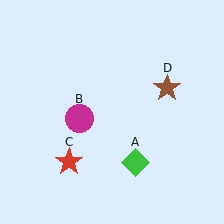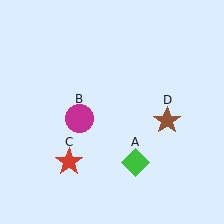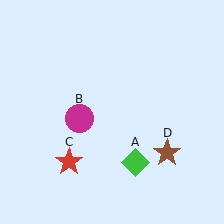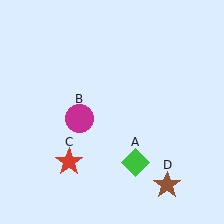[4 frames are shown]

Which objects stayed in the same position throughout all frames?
Green diamond (object A) and magenta circle (object B) and red star (object C) remained stationary.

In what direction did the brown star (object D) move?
The brown star (object D) moved down.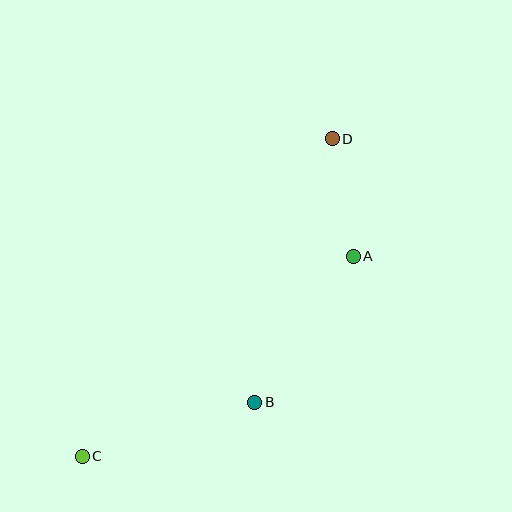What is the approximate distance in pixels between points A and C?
The distance between A and C is approximately 337 pixels.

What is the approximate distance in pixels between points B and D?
The distance between B and D is approximately 275 pixels.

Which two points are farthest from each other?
Points C and D are farthest from each other.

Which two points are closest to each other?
Points A and D are closest to each other.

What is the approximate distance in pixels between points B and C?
The distance between B and C is approximately 181 pixels.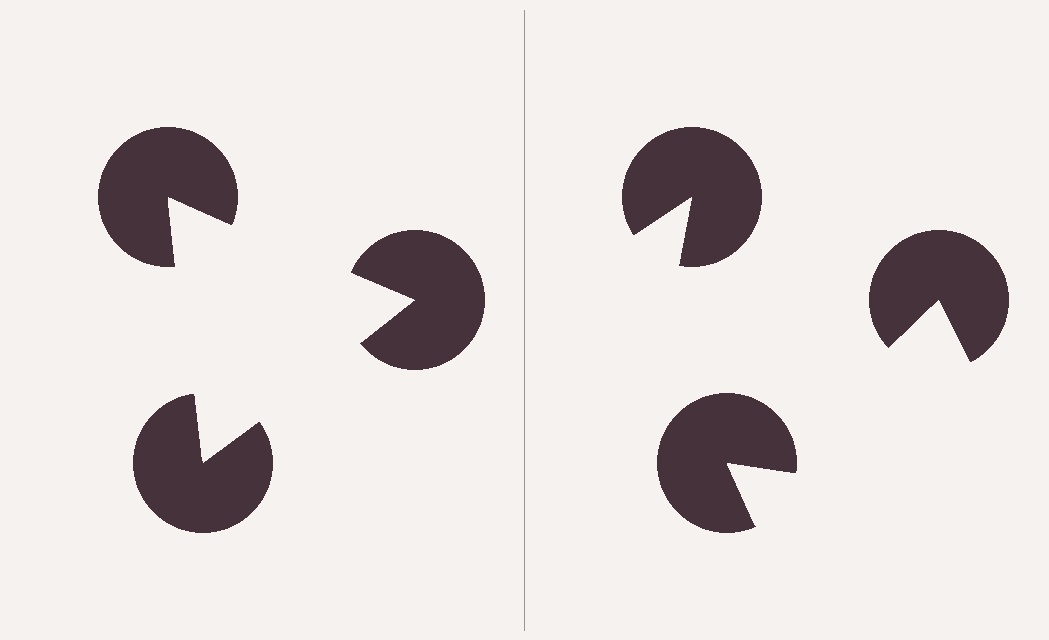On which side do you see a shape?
An illusory triangle appears on the left side. On the right side the wedge cuts are rotated, so no coherent shape forms.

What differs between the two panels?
The pac-man discs are positioned identically on both sides; only the wedge orientations differ. On the left they align to a triangle; on the right they are misaligned.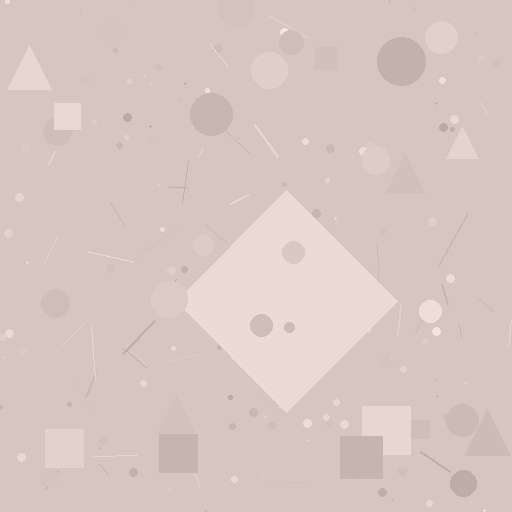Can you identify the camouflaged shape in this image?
The camouflaged shape is a diamond.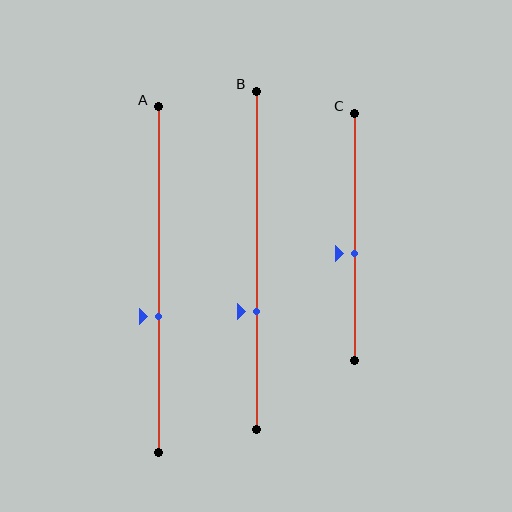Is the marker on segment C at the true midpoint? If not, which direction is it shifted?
No, the marker on segment C is shifted downward by about 7% of the segment length.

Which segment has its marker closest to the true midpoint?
Segment C has its marker closest to the true midpoint.